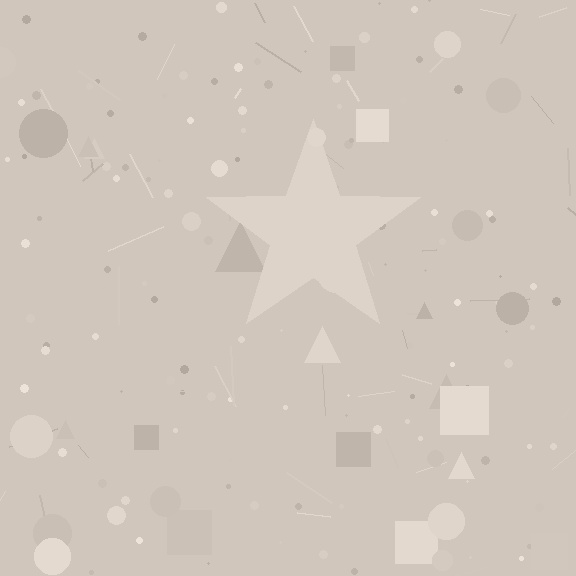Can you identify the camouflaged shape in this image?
The camouflaged shape is a star.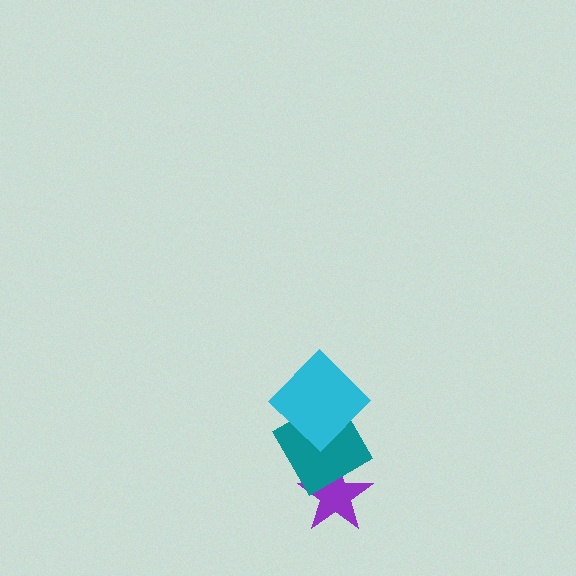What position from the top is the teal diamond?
The teal diamond is 2nd from the top.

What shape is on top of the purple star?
The teal diamond is on top of the purple star.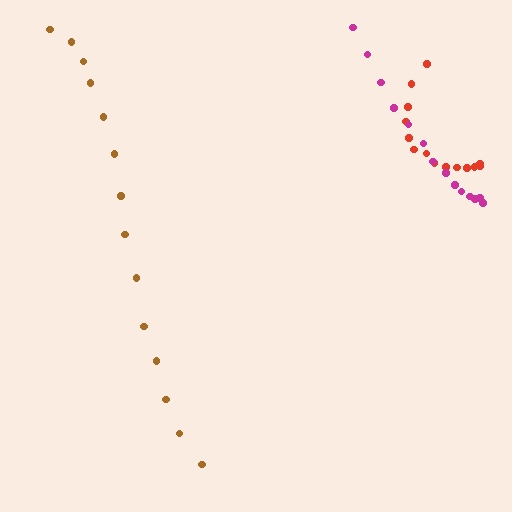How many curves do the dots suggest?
There are 3 distinct paths.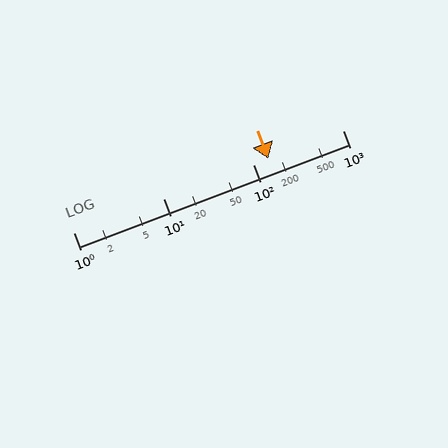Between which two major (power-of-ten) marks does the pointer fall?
The pointer is between 100 and 1000.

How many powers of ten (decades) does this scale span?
The scale spans 3 decades, from 1 to 1000.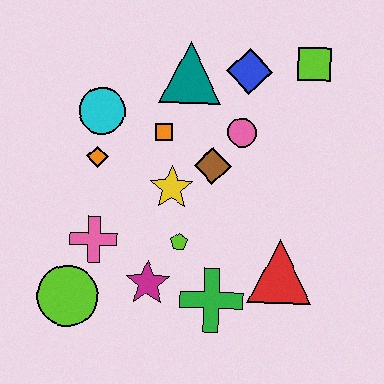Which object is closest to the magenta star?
The lime pentagon is closest to the magenta star.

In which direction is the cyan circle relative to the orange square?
The cyan circle is to the left of the orange square.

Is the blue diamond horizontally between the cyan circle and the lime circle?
No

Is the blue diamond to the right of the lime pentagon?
Yes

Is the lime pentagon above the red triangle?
Yes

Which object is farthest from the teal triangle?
The lime circle is farthest from the teal triangle.